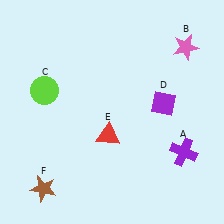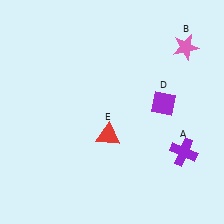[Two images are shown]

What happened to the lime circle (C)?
The lime circle (C) was removed in Image 2. It was in the top-left area of Image 1.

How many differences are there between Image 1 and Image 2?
There are 2 differences between the two images.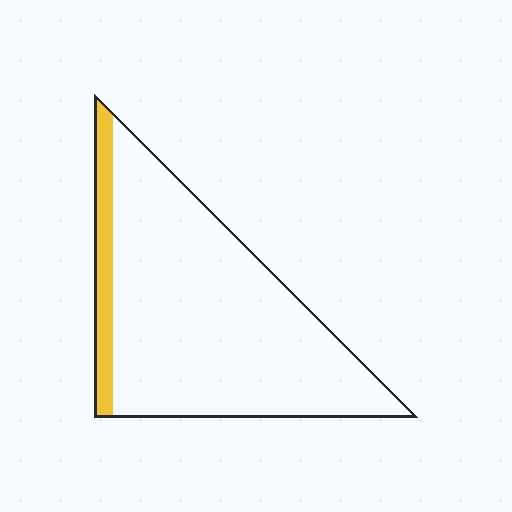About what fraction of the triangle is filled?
About one eighth (1/8).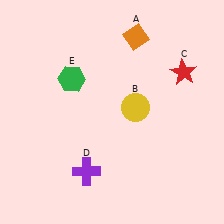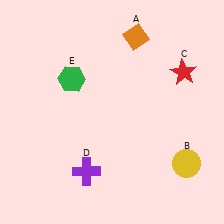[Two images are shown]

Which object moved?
The yellow circle (B) moved down.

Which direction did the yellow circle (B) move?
The yellow circle (B) moved down.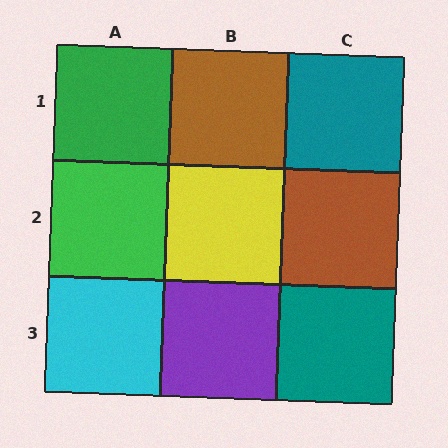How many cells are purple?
1 cell is purple.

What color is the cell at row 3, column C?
Teal.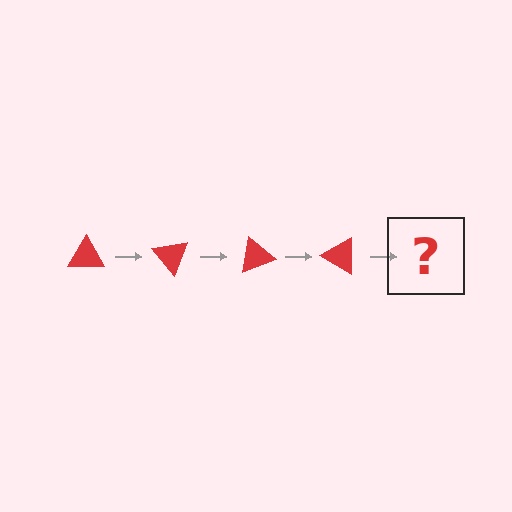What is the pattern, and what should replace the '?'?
The pattern is that the triangle rotates 50 degrees each step. The '?' should be a red triangle rotated 200 degrees.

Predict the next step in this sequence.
The next step is a red triangle rotated 200 degrees.